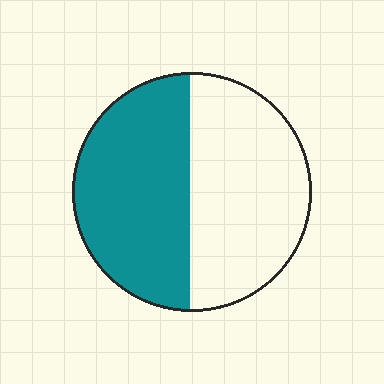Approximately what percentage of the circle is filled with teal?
Approximately 50%.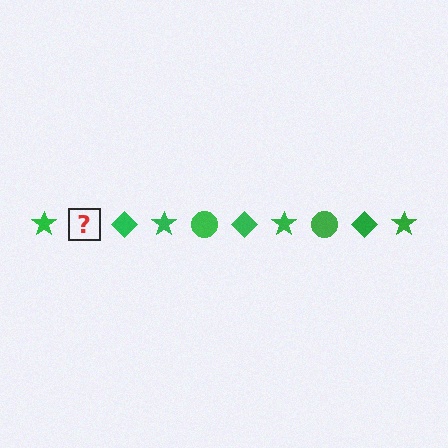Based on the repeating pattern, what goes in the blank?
The blank should be a green circle.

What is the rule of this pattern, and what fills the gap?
The rule is that the pattern cycles through star, circle, diamond shapes in green. The gap should be filled with a green circle.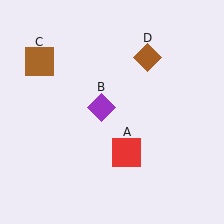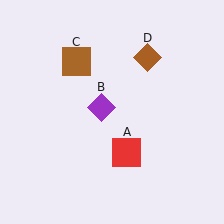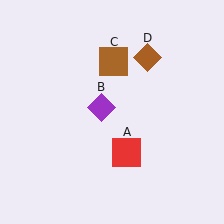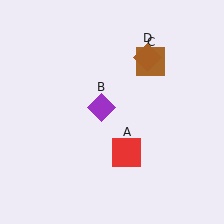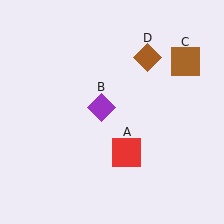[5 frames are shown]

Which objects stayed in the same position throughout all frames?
Red square (object A) and purple diamond (object B) and brown diamond (object D) remained stationary.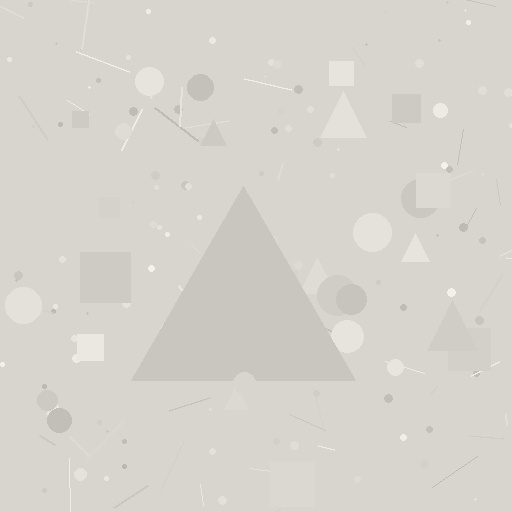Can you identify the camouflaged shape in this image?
The camouflaged shape is a triangle.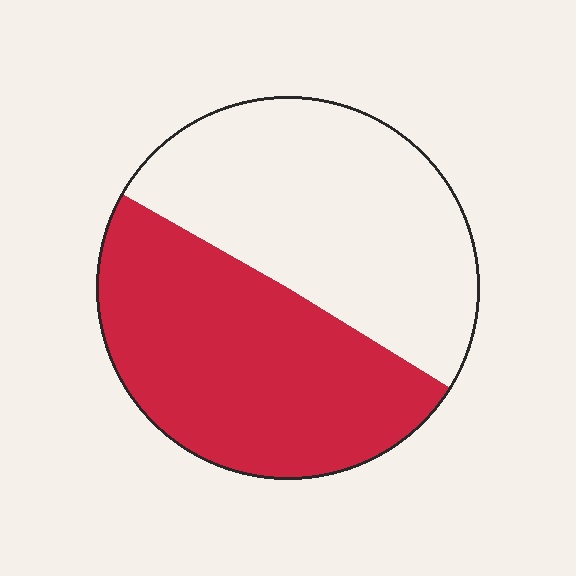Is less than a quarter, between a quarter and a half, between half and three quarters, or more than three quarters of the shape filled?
Between a quarter and a half.